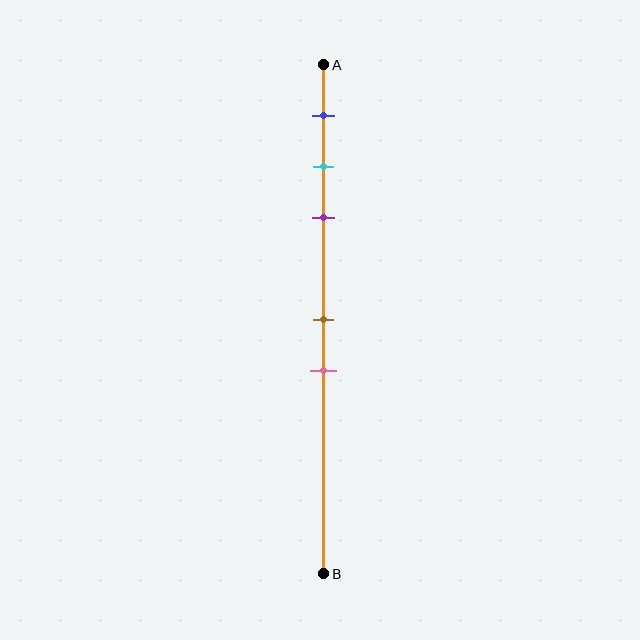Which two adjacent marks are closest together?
The cyan and purple marks are the closest adjacent pair.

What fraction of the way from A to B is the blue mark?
The blue mark is approximately 10% (0.1) of the way from A to B.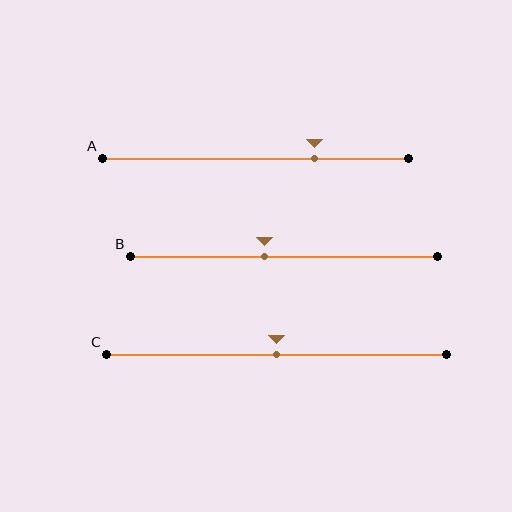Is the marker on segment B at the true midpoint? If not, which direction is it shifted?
No, the marker on segment B is shifted to the left by about 6% of the segment length.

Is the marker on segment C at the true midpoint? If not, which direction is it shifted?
Yes, the marker on segment C is at the true midpoint.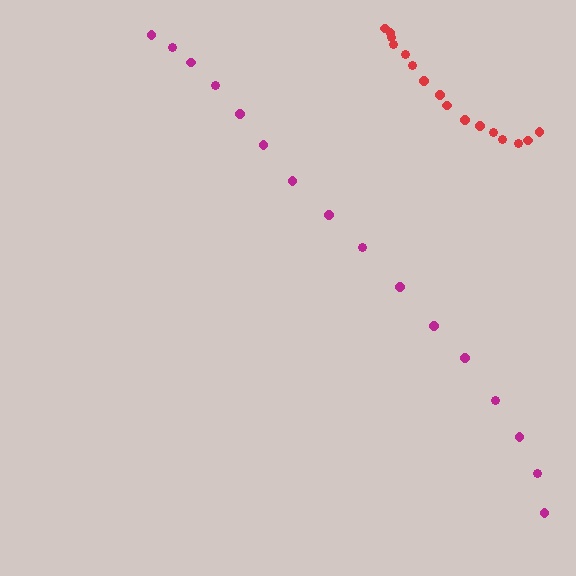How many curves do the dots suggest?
There are 2 distinct paths.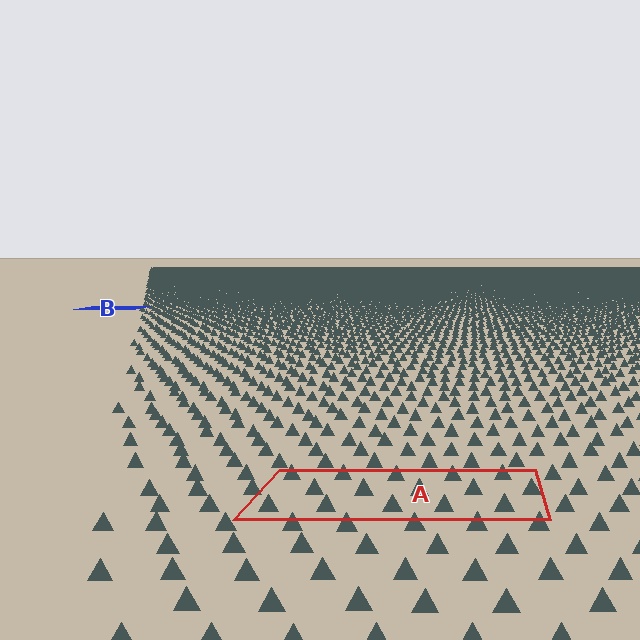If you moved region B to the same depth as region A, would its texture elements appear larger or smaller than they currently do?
They would appear larger. At a closer depth, the same texture elements are projected at a bigger on-screen size.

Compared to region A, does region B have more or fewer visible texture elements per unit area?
Region B has more texture elements per unit area — they are packed more densely because it is farther away.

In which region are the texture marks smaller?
The texture marks are smaller in region B, because it is farther away.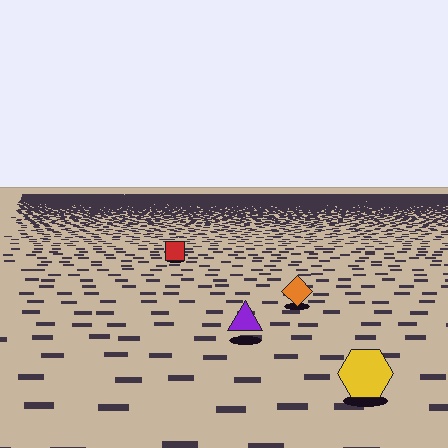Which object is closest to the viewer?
The yellow hexagon is closest. The texture marks near it are larger and more spread out.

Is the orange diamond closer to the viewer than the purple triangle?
No. The purple triangle is closer — you can tell from the texture gradient: the ground texture is coarser near it.